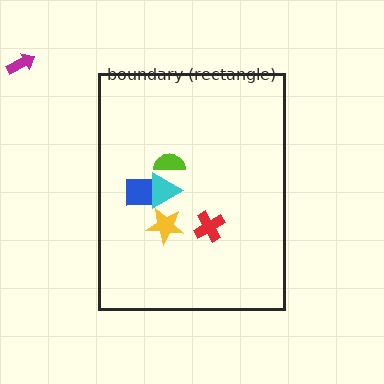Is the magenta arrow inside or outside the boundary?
Outside.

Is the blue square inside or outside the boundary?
Inside.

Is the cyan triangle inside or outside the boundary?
Inside.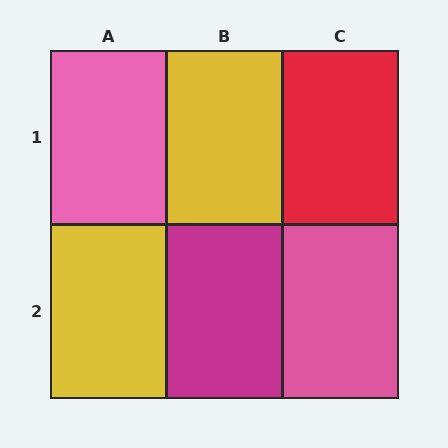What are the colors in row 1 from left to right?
Pink, yellow, red.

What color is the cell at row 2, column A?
Yellow.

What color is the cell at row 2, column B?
Magenta.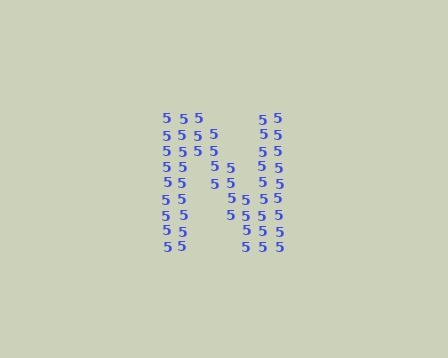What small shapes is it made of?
It is made of small digit 5's.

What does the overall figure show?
The overall figure shows the letter N.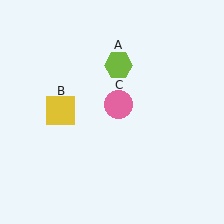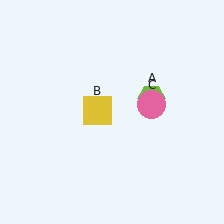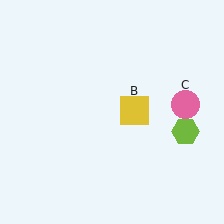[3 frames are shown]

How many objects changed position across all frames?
3 objects changed position: lime hexagon (object A), yellow square (object B), pink circle (object C).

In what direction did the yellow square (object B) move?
The yellow square (object B) moved right.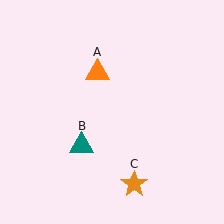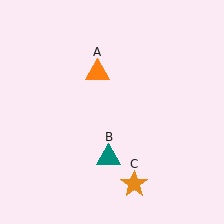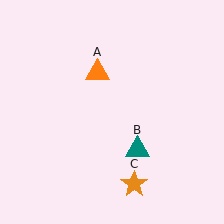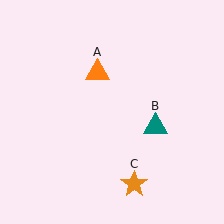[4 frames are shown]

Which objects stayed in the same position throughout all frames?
Orange triangle (object A) and orange star (object C) remained stationary.